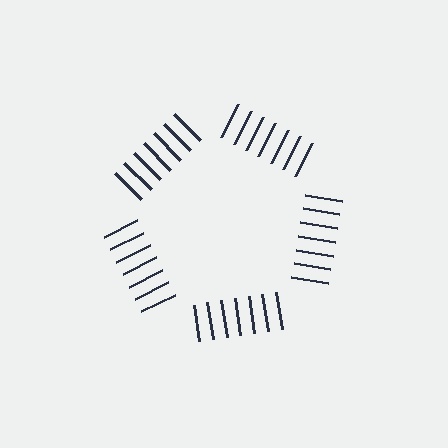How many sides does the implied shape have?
5 sides — the line-ends trace a pentagon.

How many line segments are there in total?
35 — 7 along each of the 5 edges.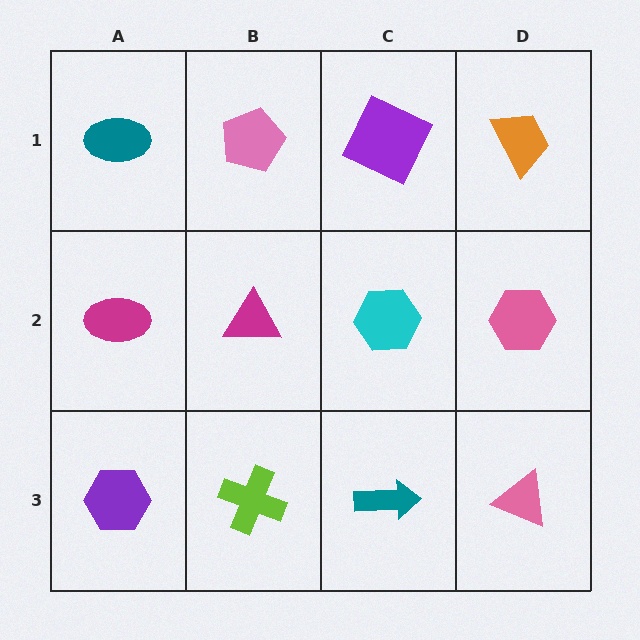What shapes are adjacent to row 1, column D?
A pink hexagon (row 2, column D), a purple square (row 1, column C).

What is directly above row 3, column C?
A cyan hexagon.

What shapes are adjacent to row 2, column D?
An orange trapezoid (row 1, column D), a pink triangle (row 3, column D), a cyan hexagon (row 2, column C).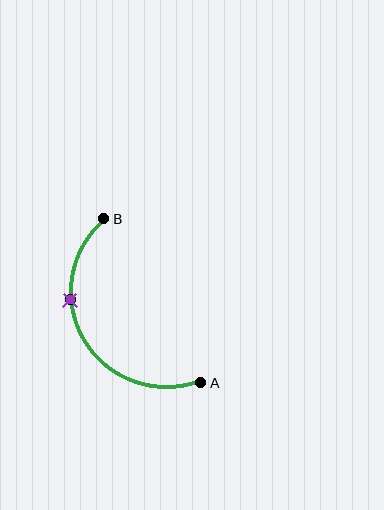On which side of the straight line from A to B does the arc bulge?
The arc bulges to the left of the straight line connecting A and B.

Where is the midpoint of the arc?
The arc midpoint is the point on the curve farthest from the straight line joining A and B. It sits to the left of that line.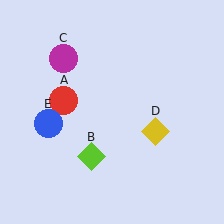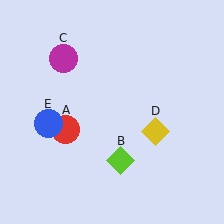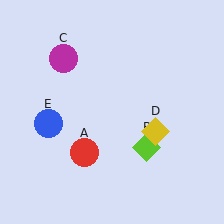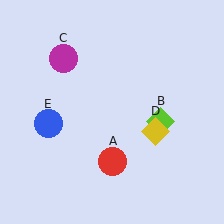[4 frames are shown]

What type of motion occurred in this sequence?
The red circle (object A), lime diamond (object B) rotated counterclockwise around the center of the scene.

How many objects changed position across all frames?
2 objects changed position: red circle (object A), lime diamond (object B).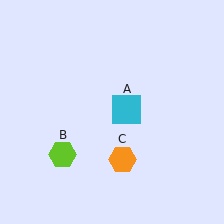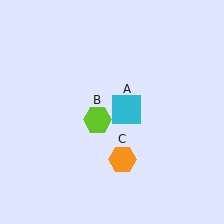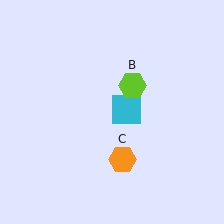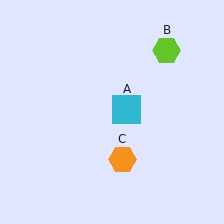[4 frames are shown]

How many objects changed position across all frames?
1 object changed position: lime hexagon (object B).